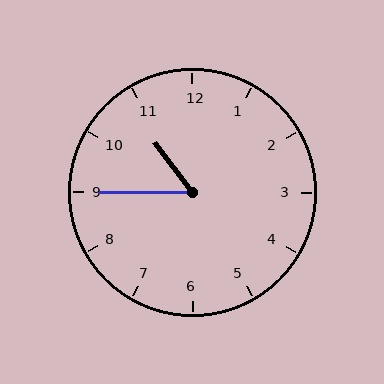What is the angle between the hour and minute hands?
Approximately 52 degrees.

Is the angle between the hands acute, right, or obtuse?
It is acute.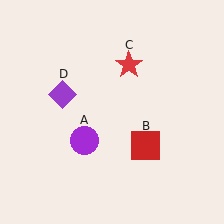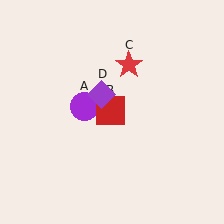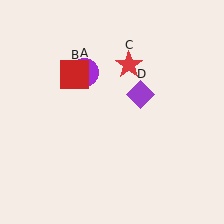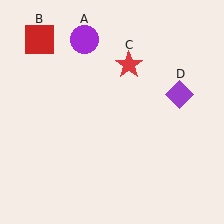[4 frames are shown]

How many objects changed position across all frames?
3 objects changed position: purple circle (object A), red square (object B), purple diamond (object D).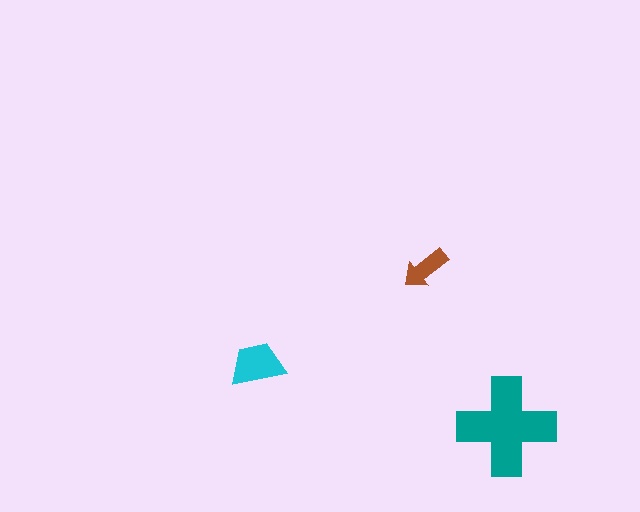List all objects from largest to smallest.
The teal cross, the cyan trapezoid, the brown arrow.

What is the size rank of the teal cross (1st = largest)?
1st.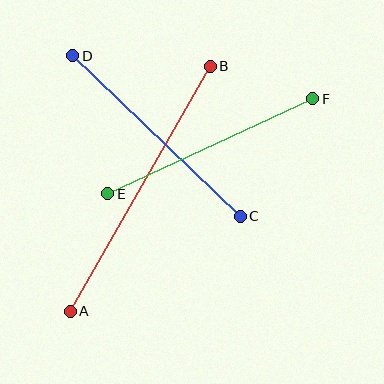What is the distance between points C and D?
The distance is approximately 232 pixels.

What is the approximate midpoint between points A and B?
The midpoint is at approximately (140, 189) pixels.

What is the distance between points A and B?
The distance is approximately 282 pixels.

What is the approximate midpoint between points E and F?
The midpoint is at approximately (210, 146) pixels.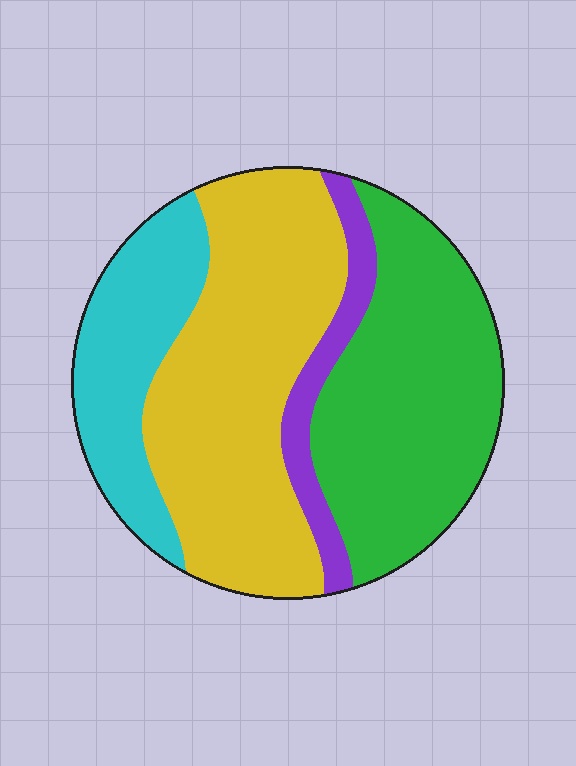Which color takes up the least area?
Purple, at roughly 10%.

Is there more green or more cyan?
Green.